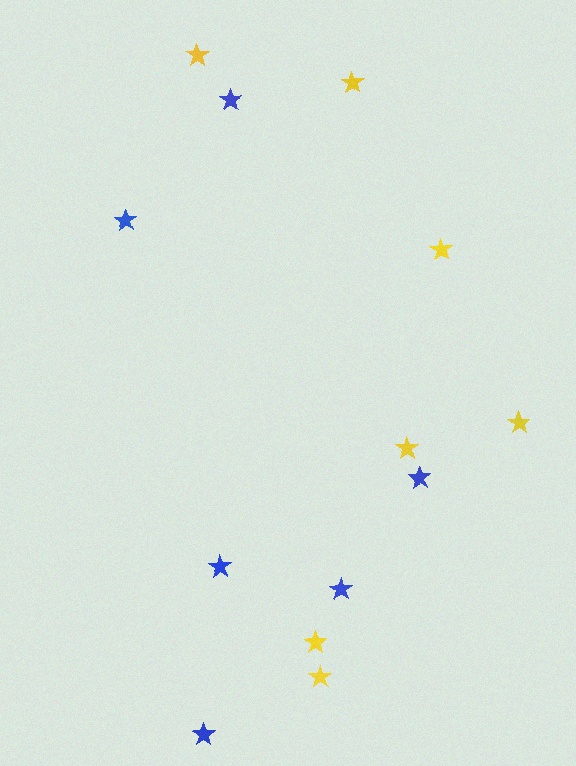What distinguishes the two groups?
There are 2 groups: one group of blue stars (6) and one group of yellow stars (7).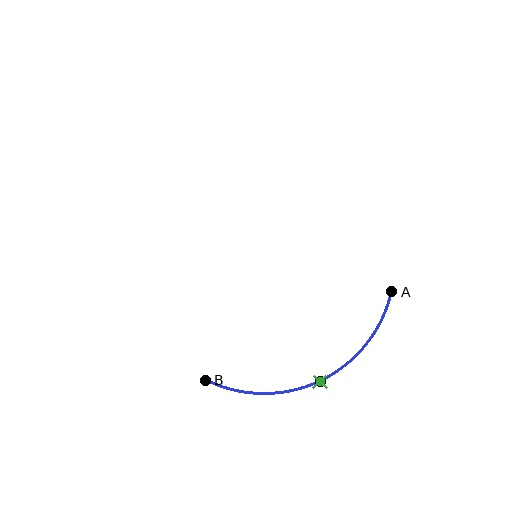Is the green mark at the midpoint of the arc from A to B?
Yes. The green mark lies on the arc at equal arc-length from both A and B — it is the arc midpoint.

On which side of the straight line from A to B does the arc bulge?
The arc bulges below the straight line connecting A and B.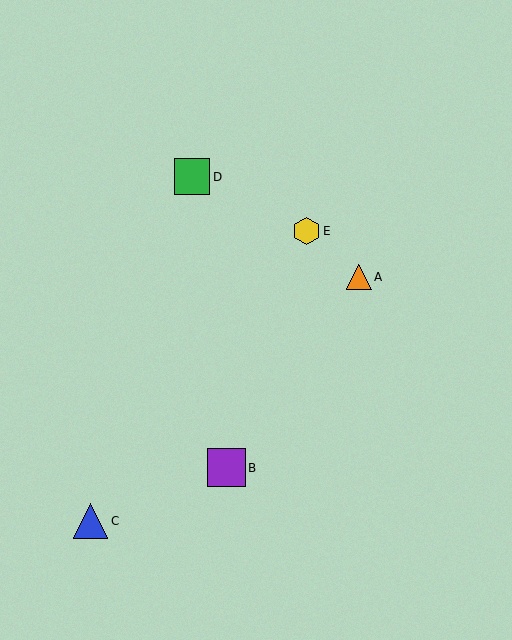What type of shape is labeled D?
Shape D is a green square.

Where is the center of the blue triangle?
The center of the blue triangle is at (90, 521).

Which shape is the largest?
The purple square (labeled B) is the largest.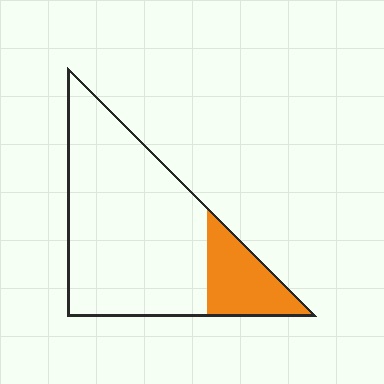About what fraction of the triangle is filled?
About one fifth (1/5).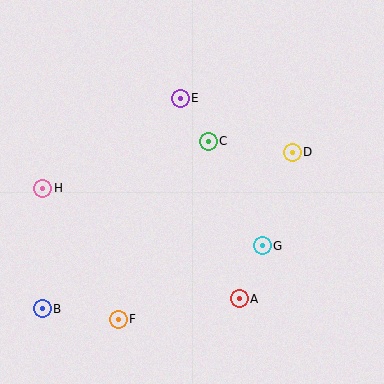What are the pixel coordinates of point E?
Point E is at (180, 98).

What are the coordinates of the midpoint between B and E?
The midpoint between B and E is at (111, 204).